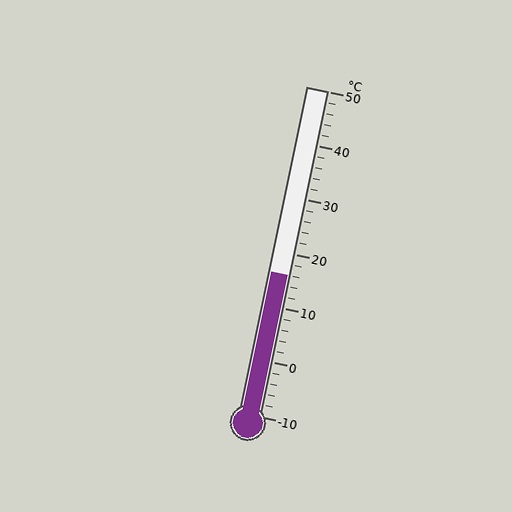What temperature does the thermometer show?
The thermometer shows approximately 16°C.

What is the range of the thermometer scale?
The thermometer scale ranges from -10°C to 50°C.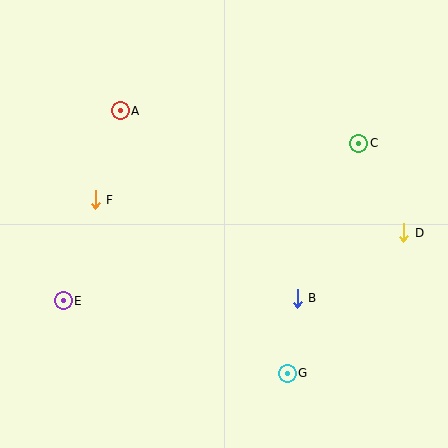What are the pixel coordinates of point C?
Point C is at (359, 143).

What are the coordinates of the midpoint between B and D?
The midpoint between B and D is at (350, 265).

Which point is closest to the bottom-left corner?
Point E is closest to the bottom-left corner.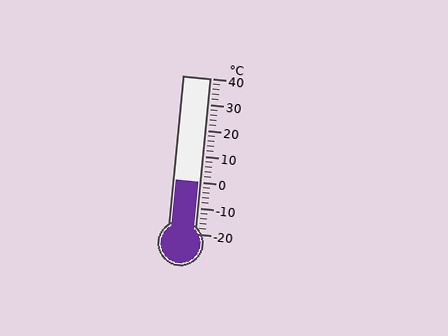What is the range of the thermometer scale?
The thermometer scale ranges from -20°C to 40°C.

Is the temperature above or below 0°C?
The temperature is at 0°C.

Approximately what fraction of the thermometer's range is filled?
The thermometer is filled to approximately 35% of its range.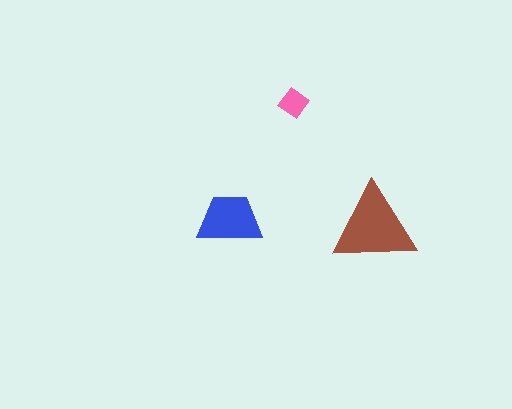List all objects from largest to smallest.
The brown triangle, the blue trapezoid, the pink diamond.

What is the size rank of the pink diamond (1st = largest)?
3rd.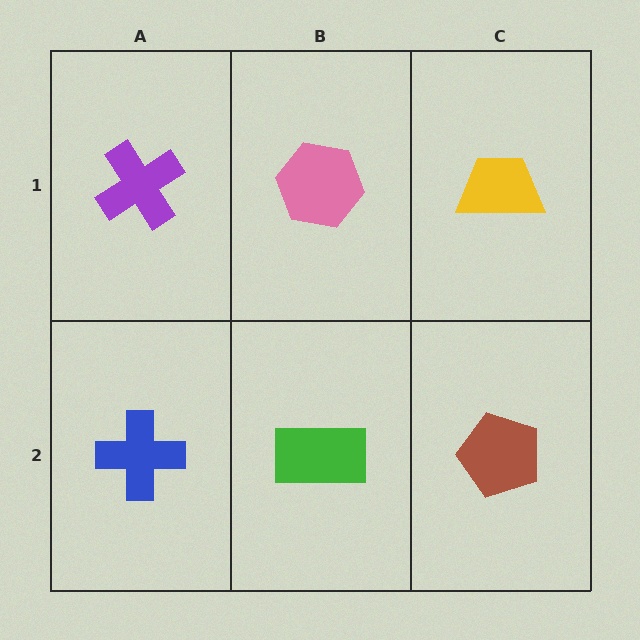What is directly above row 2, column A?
A purple cross.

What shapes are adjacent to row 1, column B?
A green rectangle (row 2, column B), a purple cross (row 1, column A), a yellow trapezoid (row 1, column C).